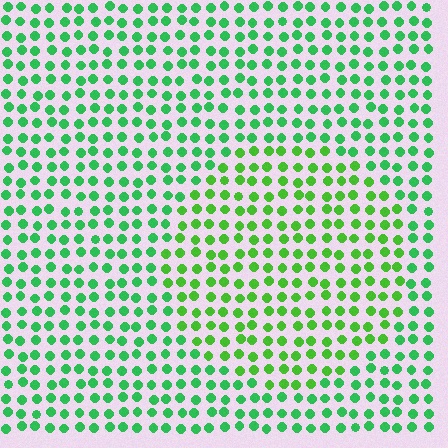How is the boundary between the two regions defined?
The boundary is defined purely by a slight shift in hue (about 26 degrees). Spacing, size, and orientation are identical on both sides.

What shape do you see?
I see a circle.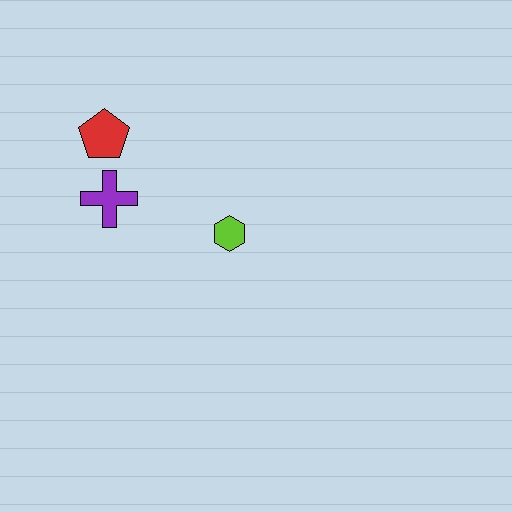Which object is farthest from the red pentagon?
The lime hexagon is farthest from the red pentagon.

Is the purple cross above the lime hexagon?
Yes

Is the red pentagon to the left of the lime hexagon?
Yes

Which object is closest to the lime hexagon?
The purple cross is closest to the lime hexagon.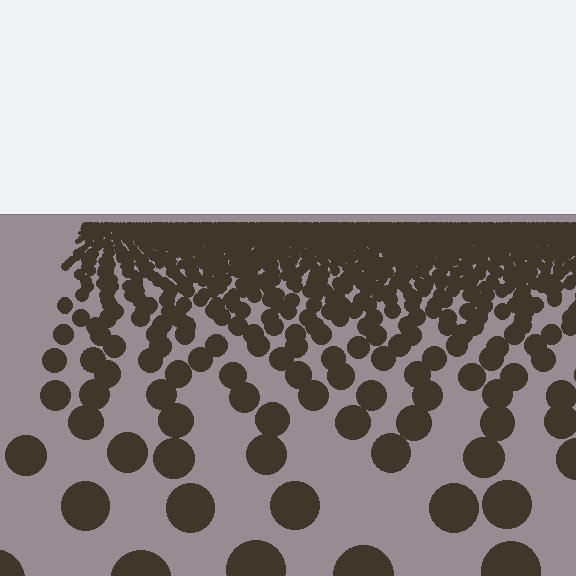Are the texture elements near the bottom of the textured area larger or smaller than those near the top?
Larger. Near the bottom, elements are closer to the viewer and appear at a bigger on-screen size.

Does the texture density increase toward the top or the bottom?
Density increases toward the top.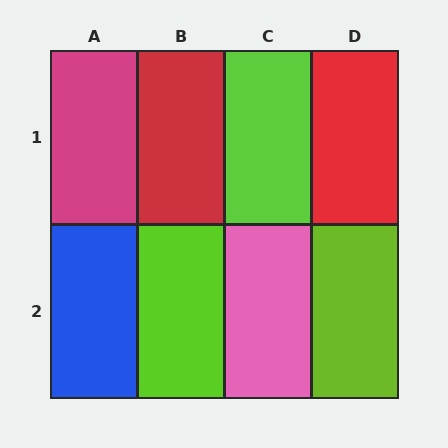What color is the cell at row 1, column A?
Magenta.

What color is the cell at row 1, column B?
Red.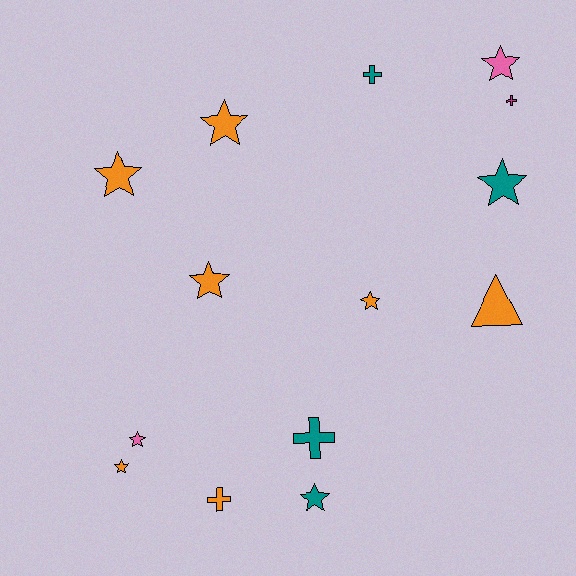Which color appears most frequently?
Orange, with 7 objects.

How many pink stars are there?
There are 2 pink stars.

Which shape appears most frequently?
Star, with 9 objects.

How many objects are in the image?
There are 14 objects.